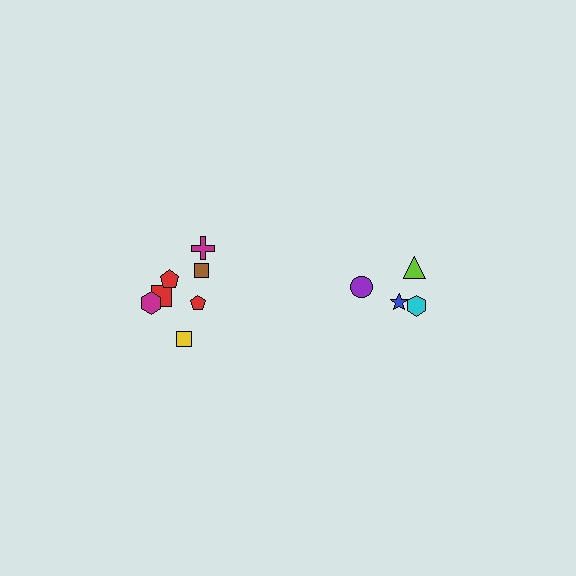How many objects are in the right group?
There are 4 objects.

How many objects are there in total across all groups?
There are 11 objects.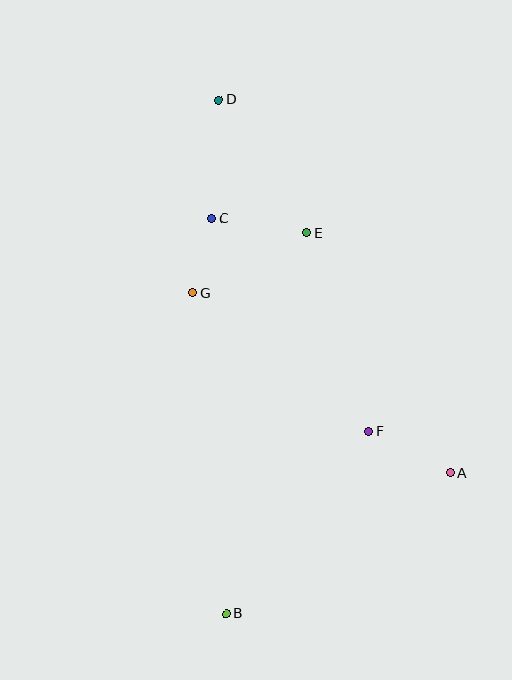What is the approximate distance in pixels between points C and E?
The distance between C and E is approximately 96 pixels.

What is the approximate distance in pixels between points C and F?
The distance between C and F is approximately 265 pixels.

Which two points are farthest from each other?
Points B and D are farthest from each other.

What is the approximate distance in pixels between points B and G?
The distance between B and G is approximately 323 pixels.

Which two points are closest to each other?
Points C and G are closest to each other.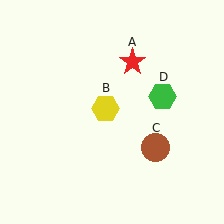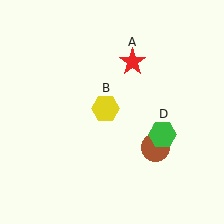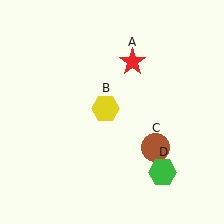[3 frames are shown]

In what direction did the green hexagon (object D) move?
The green hexagon (object D) moved down.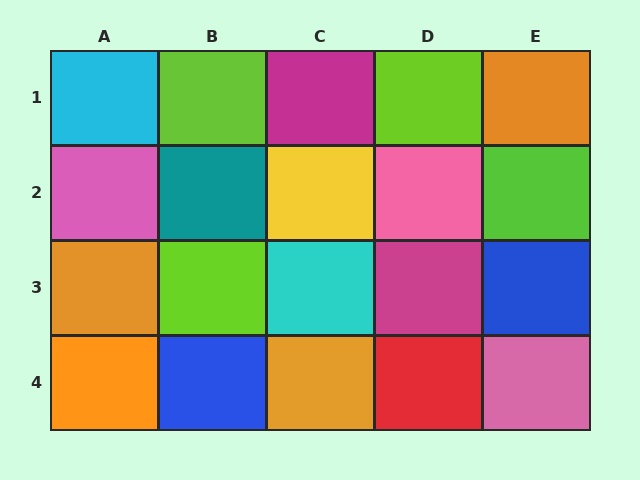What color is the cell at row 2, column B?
Teal.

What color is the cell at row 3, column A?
Orange.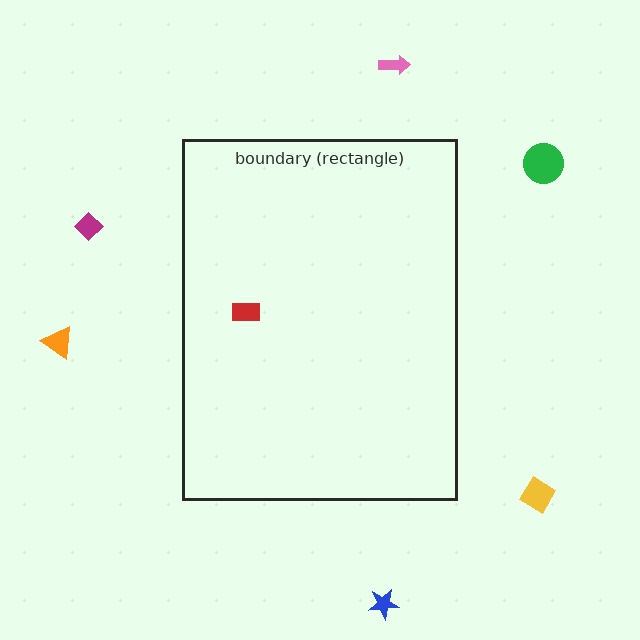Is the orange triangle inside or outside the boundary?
Outside.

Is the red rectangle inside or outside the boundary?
Inside.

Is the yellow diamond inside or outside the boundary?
Outside.